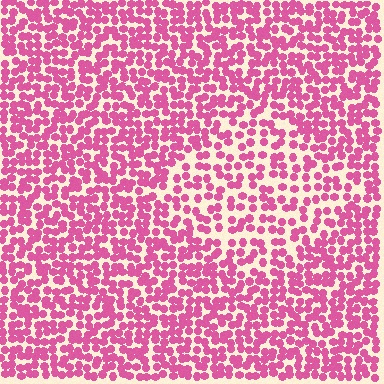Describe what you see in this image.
The image contains small pink elements arranged at two different densities. A diamond-shaped region is visible where the elements are less densely packed than the surrounding area.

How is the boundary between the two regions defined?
The boundary is defined by a change in element density (approximately 1.6x ratio). All elements are the same color, size, and shape.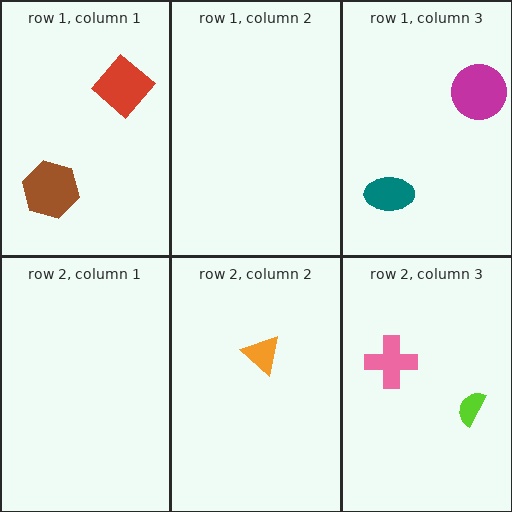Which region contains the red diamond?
The row 1, column 1 region.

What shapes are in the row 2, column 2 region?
The orange triangle.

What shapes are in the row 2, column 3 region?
The pink cross, the lime semicircle.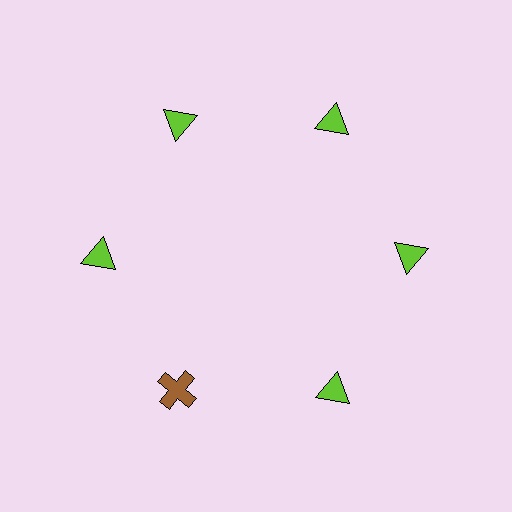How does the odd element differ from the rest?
It differs in both color (brown instead of lime) and shape (cross instead of triangle).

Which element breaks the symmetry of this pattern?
The brown cross at roughly the 7 o'clock position breaks the symmetry. All other shapes are lime triangles.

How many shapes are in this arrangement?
There are 6 shapes arranged in a ring pattern.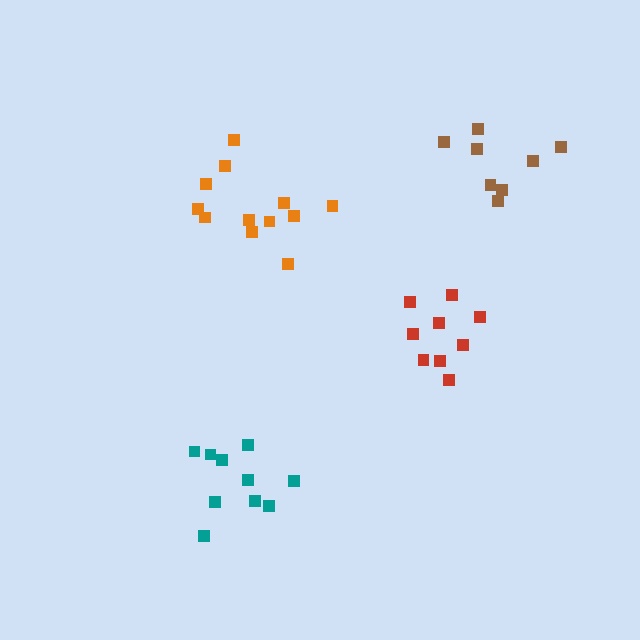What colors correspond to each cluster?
The clusters are colored: teal, red, orange, brown.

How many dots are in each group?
Group 1: 10 dots, Group 2: 9 dots, Group 3: 12 dots, Group 4: 8 dots (39 total).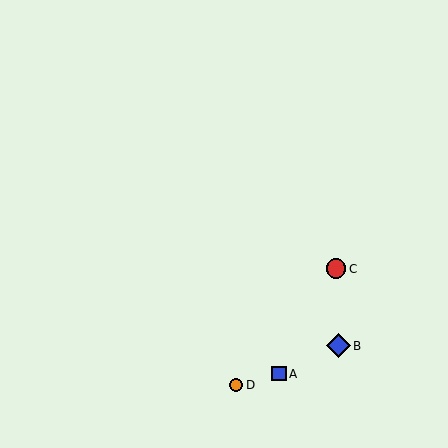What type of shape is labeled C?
Shape C is a red circle.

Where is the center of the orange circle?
The center of the orange circle is at (236, 385).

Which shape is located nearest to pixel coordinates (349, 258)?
The red circle (labeled C) at (336, 269) is nearest to that location.